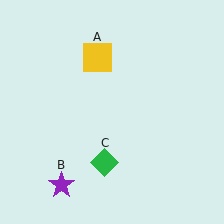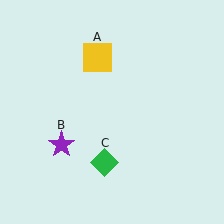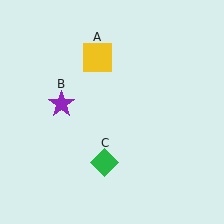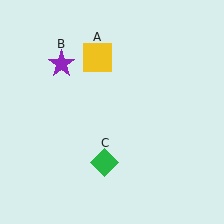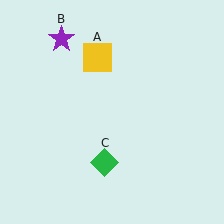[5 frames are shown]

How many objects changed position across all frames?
1 object changed position: purple star (object B).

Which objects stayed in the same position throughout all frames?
Yellow square (object A) and green diamond (object C) remained stationary.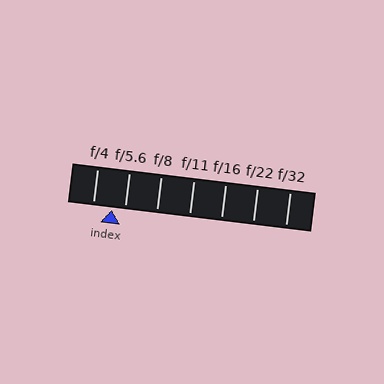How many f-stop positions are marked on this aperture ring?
There are 7 f-stop positions marked.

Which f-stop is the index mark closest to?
The index mark is closest to f/5.6.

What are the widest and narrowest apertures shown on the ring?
The widest aperture shown is f/4 and the narrowest is f/32.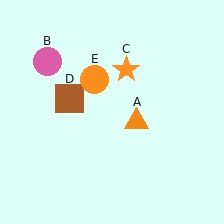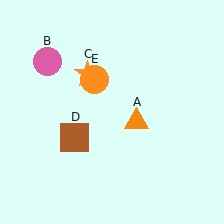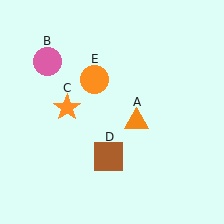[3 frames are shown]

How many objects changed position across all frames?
2 objects changed position: orange star (object C), brown square (object D).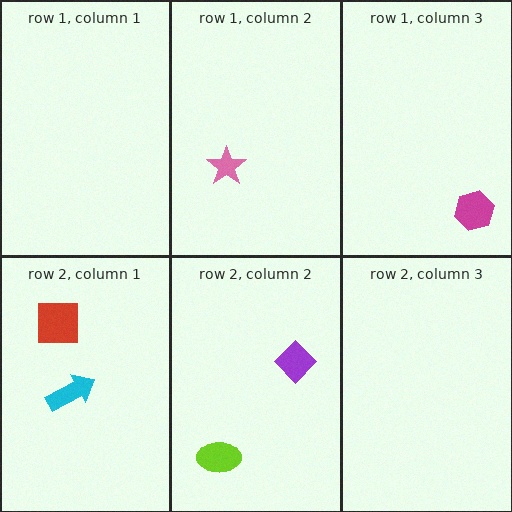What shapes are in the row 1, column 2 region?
The pink star.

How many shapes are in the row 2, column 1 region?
2.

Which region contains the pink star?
The row 1, column 2 region.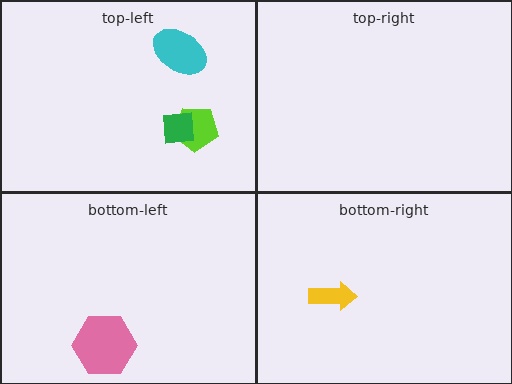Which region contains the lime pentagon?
The top-left region.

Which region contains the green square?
The top-left region.